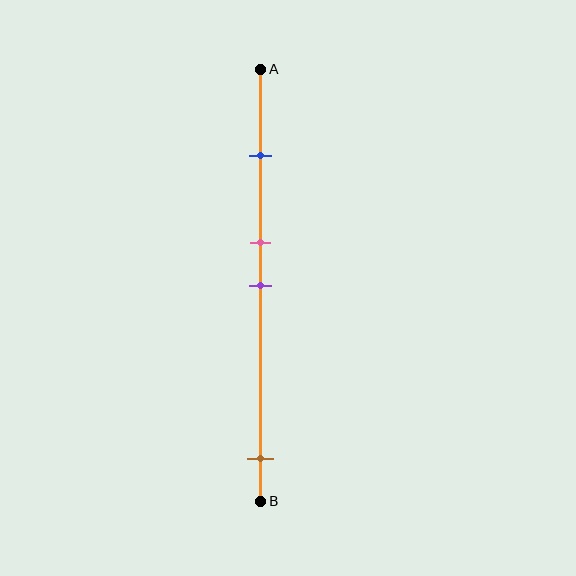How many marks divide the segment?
There are 4 marks dividing the segment.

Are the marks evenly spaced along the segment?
No, the marks are not evenly spaced.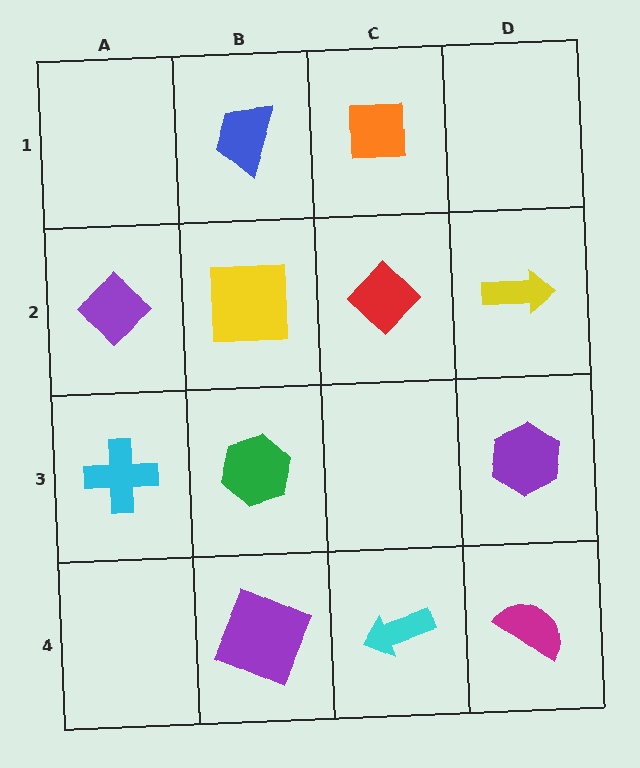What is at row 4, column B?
A purple square.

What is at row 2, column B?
A yellow square.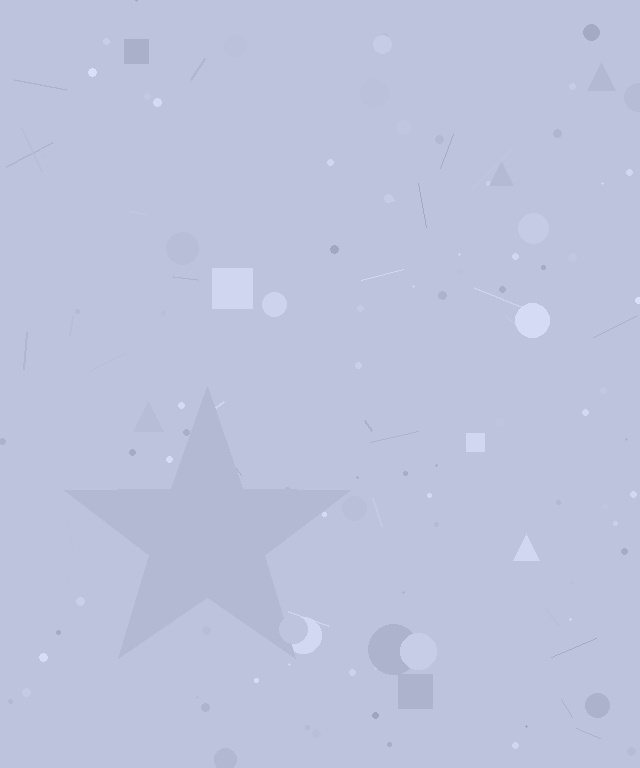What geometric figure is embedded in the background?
A star is embedded in the background.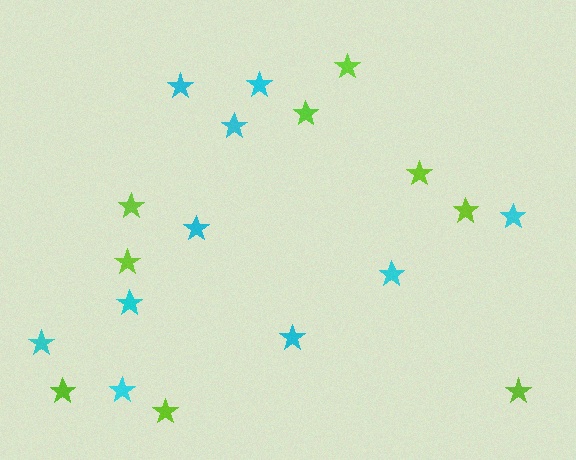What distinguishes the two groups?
There are 2 groups: one group of cyan stars (10) and one group of lime stars (9).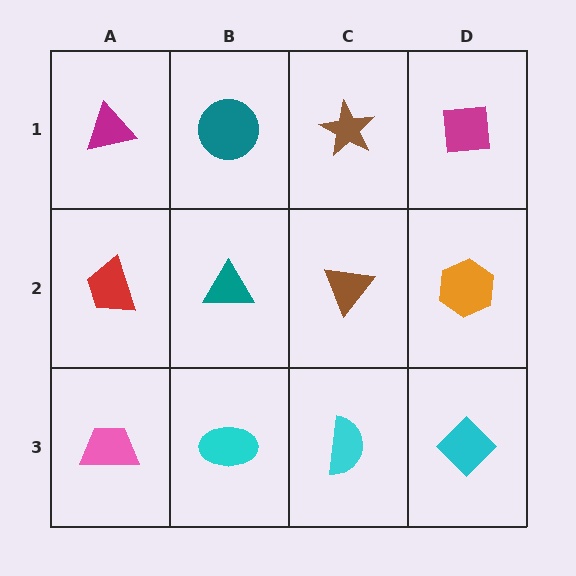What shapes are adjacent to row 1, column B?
A teal triangle (row 2, column B), a magenta triangle (row 1, column A), a brown star (row 1, column C).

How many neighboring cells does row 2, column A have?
3.